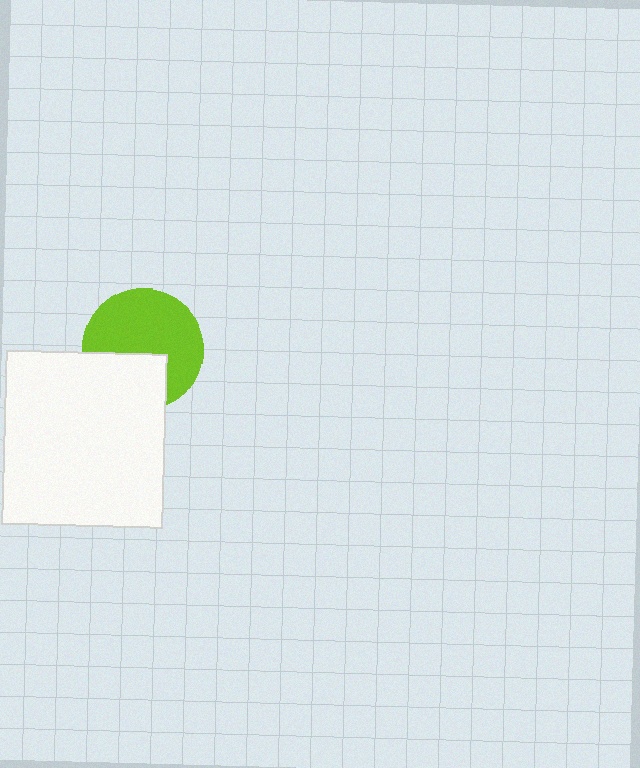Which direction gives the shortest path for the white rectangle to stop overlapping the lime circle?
Moving down gives the shortest separation.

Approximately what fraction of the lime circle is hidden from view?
Roughly 35% of the lime circle is hidden behind the white rectangle.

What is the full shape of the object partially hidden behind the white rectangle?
The partially hidden object is a lime circle.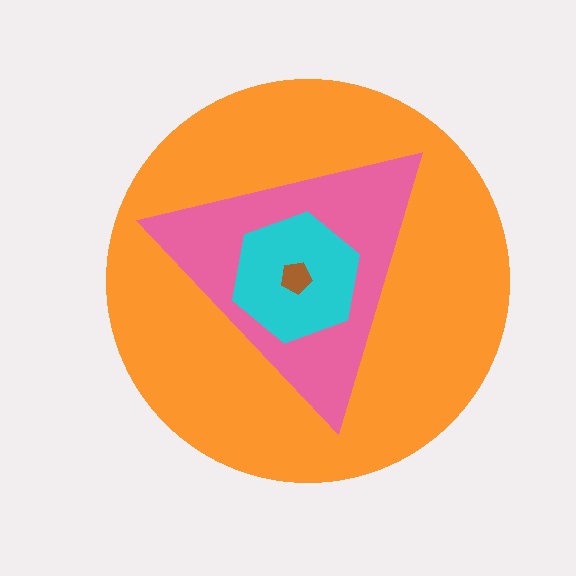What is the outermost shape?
The orange circle.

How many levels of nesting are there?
4.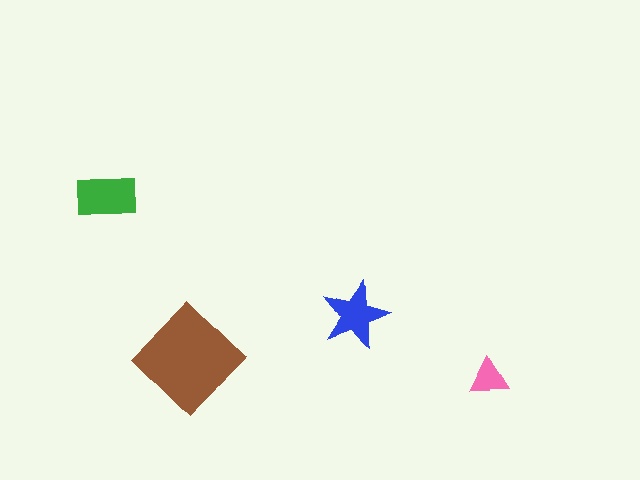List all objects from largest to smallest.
The brown diamond, the green rectangle, the blue star, the pink triangle.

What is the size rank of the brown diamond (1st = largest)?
1st.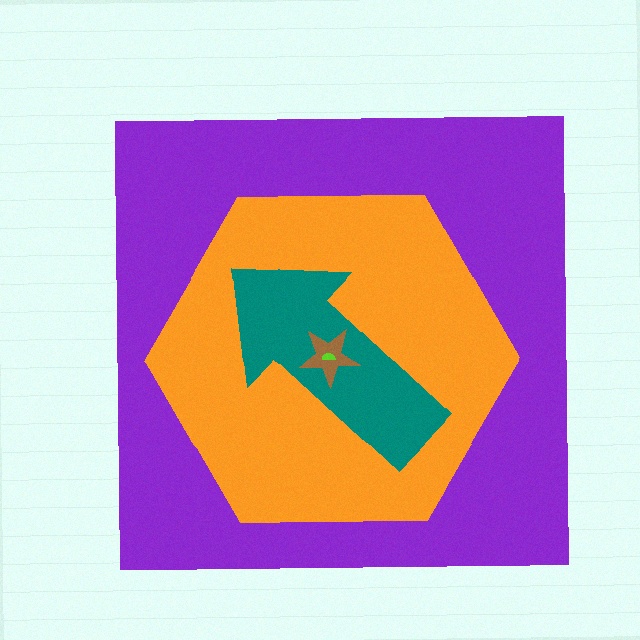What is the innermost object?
The lime semicircle.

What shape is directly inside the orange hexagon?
The teal arrow.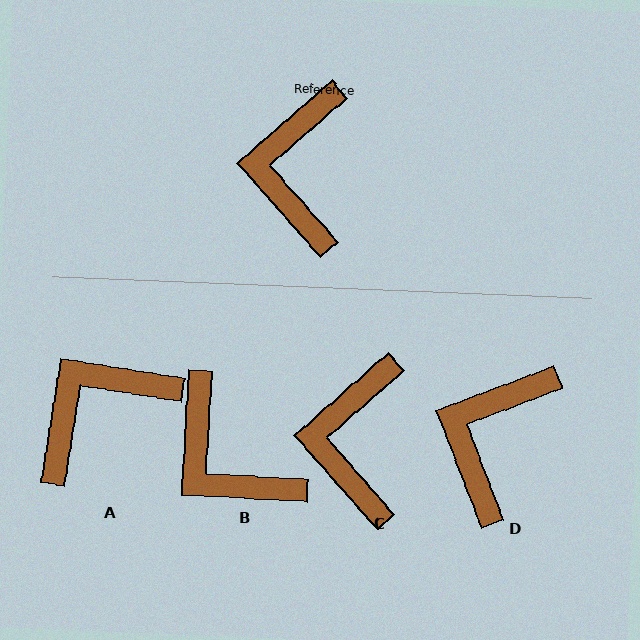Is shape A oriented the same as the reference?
No, it is off by about 50 degrees.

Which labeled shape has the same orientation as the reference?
C.